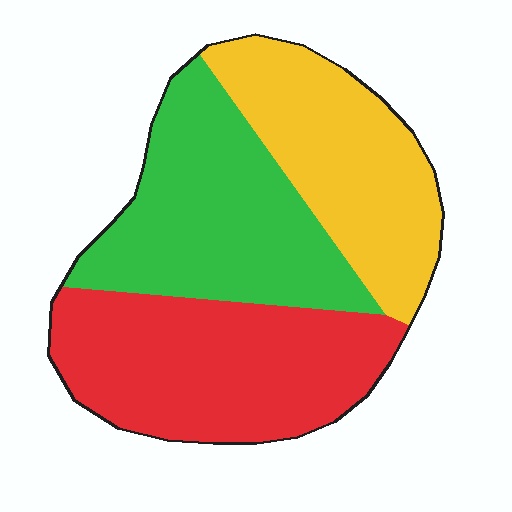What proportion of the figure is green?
Green takes up about one third (1/3) of the figure.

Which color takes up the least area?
Yellow, at roughly 30%.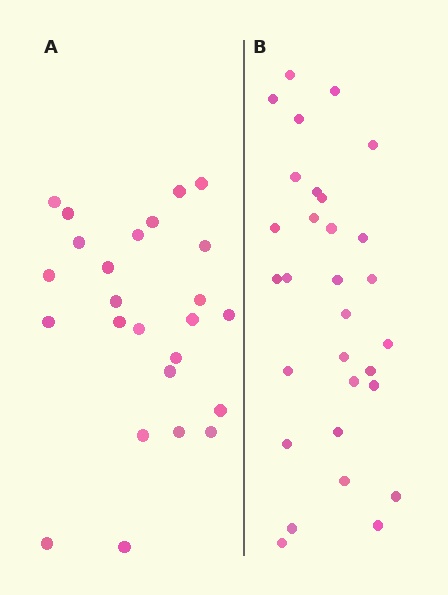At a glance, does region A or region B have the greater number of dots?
Region B (the right region) has more dots.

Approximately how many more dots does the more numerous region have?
Region B has about 5 more dots than region A.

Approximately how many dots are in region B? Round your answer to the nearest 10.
About 30 dots.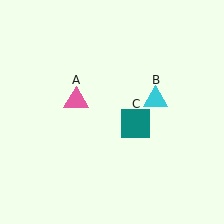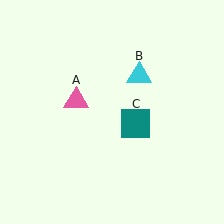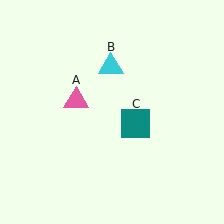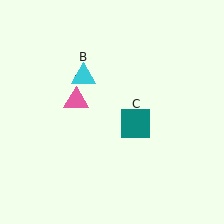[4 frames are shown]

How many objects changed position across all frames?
1 object changed position: cyan triangle (object B).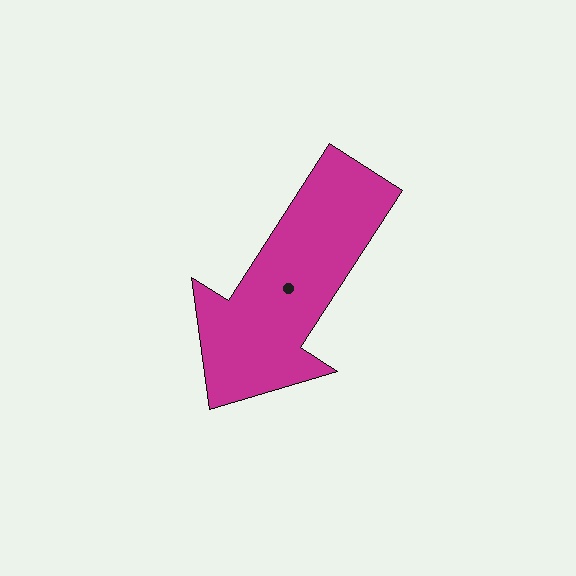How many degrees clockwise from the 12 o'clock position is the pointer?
Approximately 213 degrees.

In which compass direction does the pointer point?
Southwest.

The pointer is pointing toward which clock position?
Roughly 7 o'clock.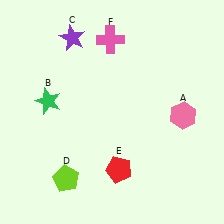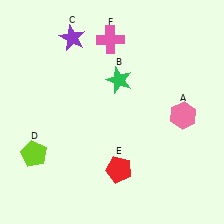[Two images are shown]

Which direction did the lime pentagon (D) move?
The lime pentagon (D) moved left.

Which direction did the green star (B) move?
The green star (B) moved right.